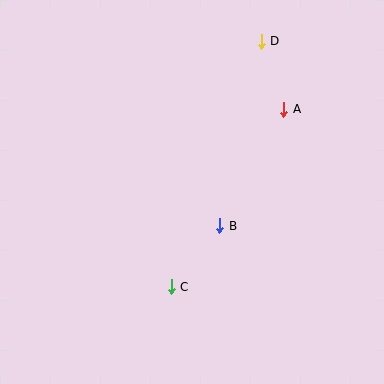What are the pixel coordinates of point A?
Point A is at (284, 109).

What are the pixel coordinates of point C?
Point C is at (171, 287).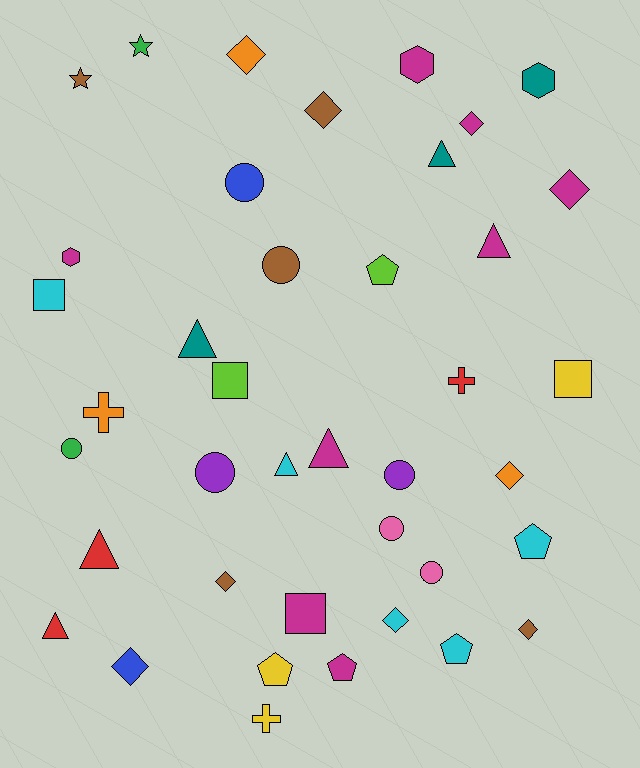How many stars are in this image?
There are 2 stars.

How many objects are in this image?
There are 40 objects.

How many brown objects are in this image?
There are 5 brown objects.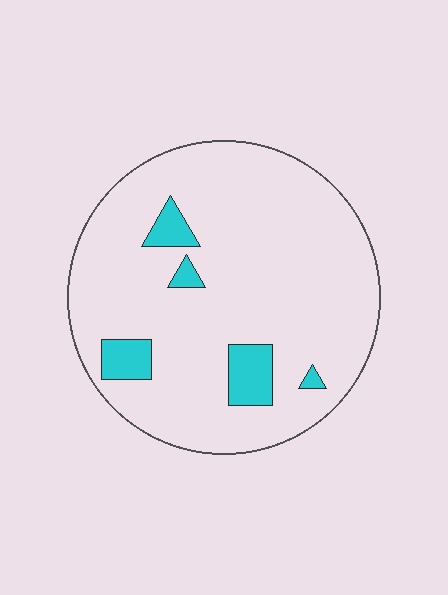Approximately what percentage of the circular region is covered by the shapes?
Approximately 10%.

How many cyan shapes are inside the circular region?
5.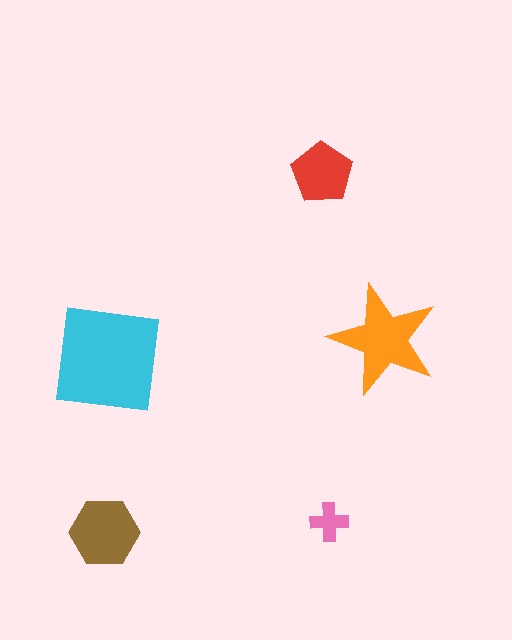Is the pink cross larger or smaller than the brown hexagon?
Smaller.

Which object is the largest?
The cyan square.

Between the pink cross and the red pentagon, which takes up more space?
The red pentagon.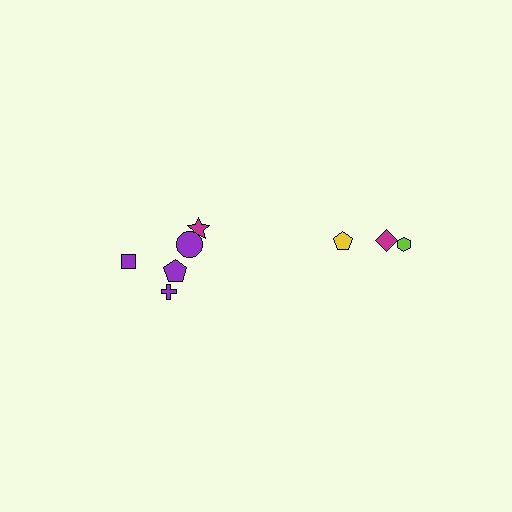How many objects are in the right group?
There are 3 objects.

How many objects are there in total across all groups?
There are 8 objects.